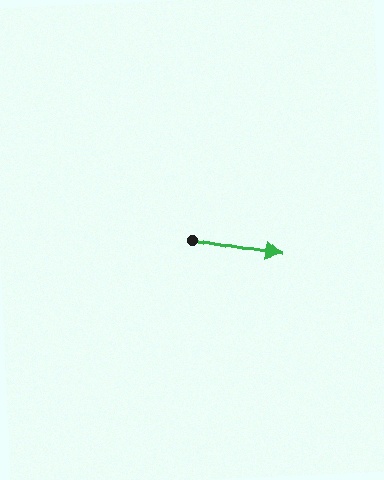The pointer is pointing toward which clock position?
Roughly 3 o'clock.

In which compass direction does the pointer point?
East.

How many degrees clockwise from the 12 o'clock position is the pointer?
Approximately 100 degrees.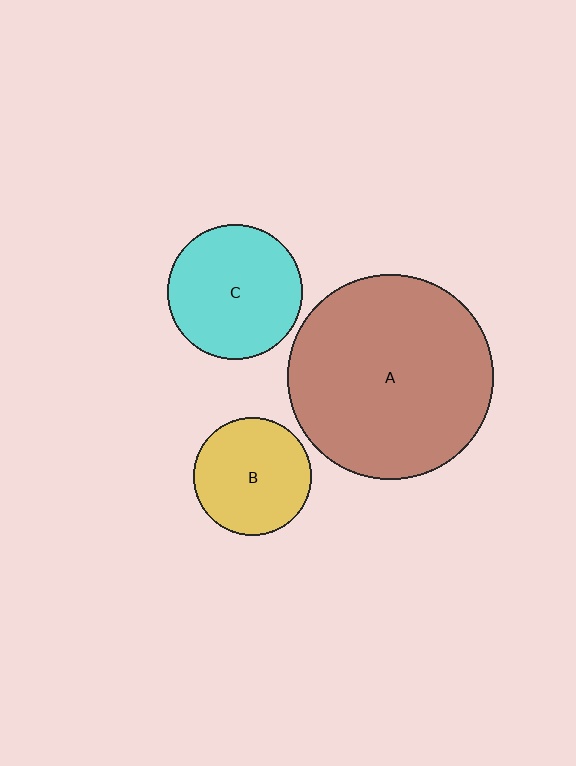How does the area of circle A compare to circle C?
Approximately 2.3 times.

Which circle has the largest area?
Circle A (brown).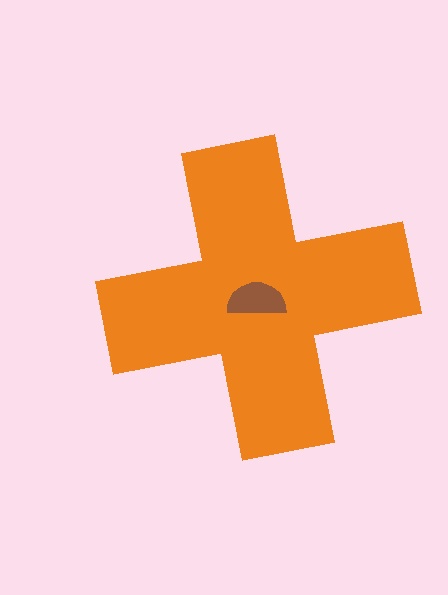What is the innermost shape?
The brown semicircle.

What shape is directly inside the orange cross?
The brown semicircle.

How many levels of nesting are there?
2.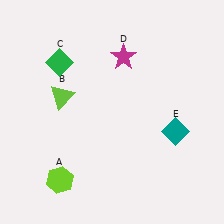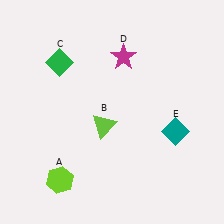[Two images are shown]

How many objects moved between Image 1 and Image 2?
1 object moved between the two images.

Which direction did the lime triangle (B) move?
The lime triangle (B) moved right.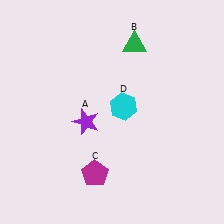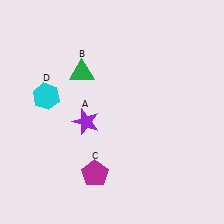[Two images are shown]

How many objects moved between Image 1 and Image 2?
2 objects moved between the two images.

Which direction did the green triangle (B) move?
The green triangle (B) moved left.